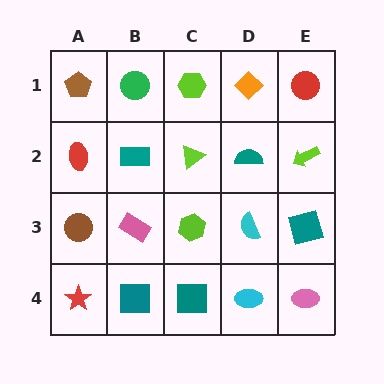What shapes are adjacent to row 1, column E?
A lime arrow (row 2, column E), an orange diamond (row 1, column D).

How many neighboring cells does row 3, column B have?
4.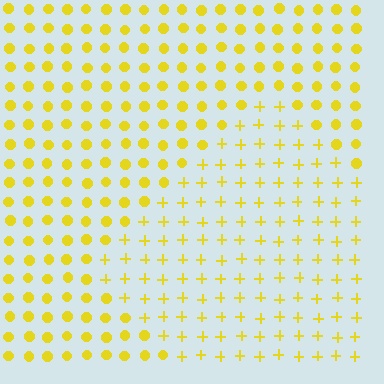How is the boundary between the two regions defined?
The boundary is defined by a change in element shape: plus signs inside vs. circles outside. All elements share the same color and spacing.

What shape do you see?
I see a diamond.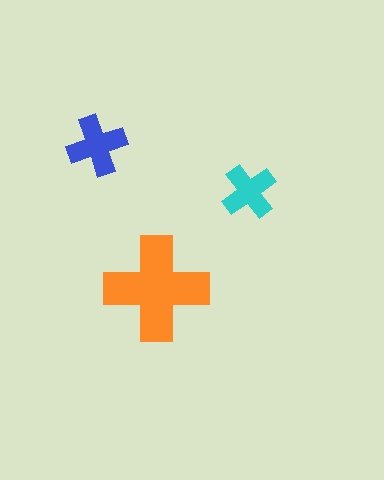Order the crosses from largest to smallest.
the orange one, the blue one, the cyan one.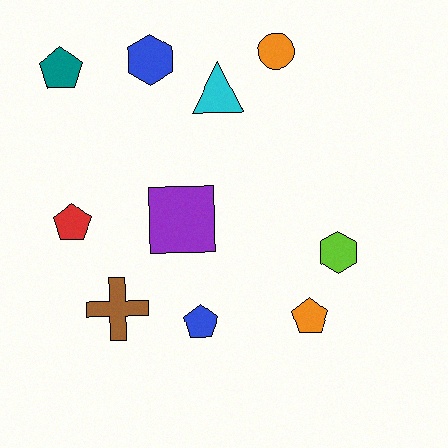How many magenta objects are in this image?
There are no magenta objects.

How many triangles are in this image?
There is 1 triangle.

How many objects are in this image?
There are 10 objects.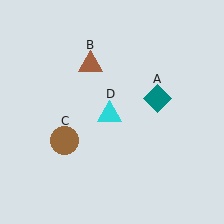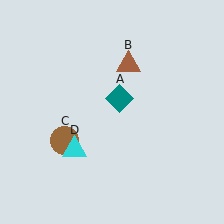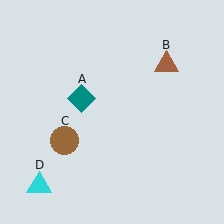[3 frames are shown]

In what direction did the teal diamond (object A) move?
The teal diamond (object A) moved left.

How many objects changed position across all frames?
3 objects changed position: teal diamond (object A), brown triangle (object B), cyan triangle (object D).